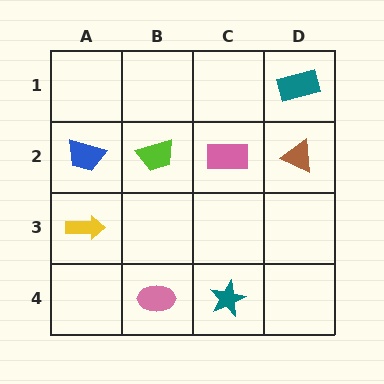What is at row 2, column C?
A pink rectangle.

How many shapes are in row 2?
4 shapes.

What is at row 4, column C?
A teal star.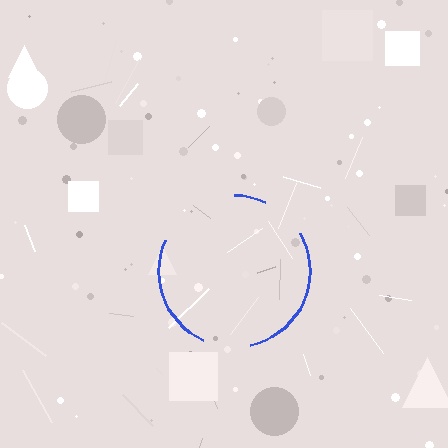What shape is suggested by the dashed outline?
The dashed outline suggests a circle.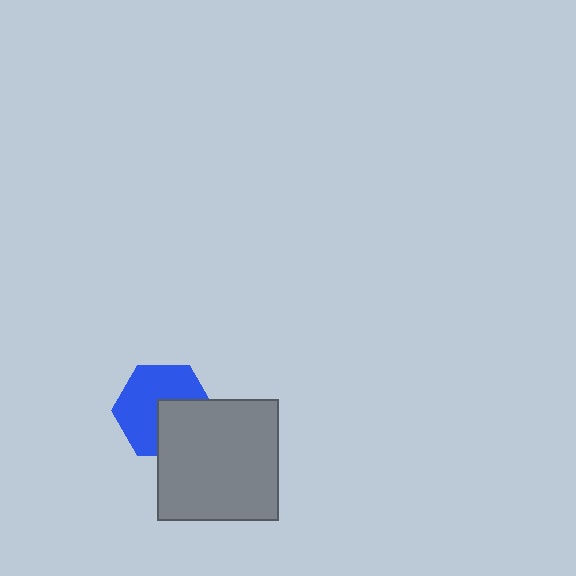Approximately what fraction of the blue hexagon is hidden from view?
Roughly 37% of the blue hexagon is hidden behind the gray square.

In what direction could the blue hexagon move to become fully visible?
The blue hexagon could move toward the upper-left. That would shift it out from behind the gray square entirely.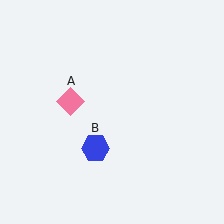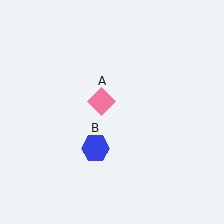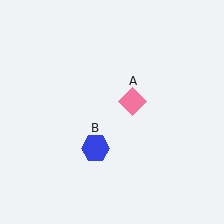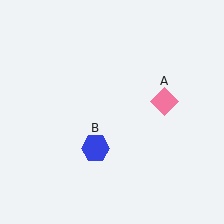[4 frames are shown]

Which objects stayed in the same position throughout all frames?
Blue hexagon (object B) remained stationary.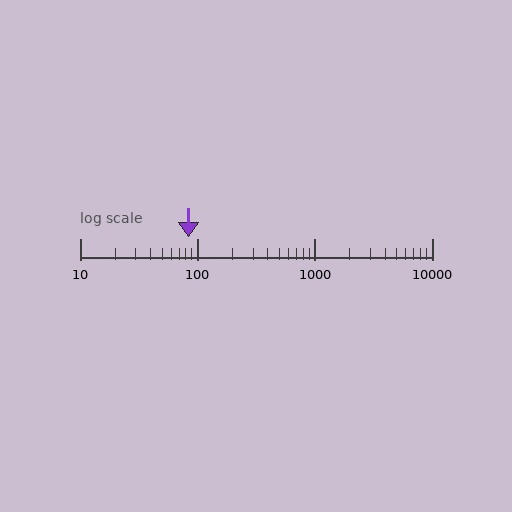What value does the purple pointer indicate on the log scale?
The pointer indicates approximately 84.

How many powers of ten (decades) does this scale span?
The scale spans 3 decades, from 10 to 10000.